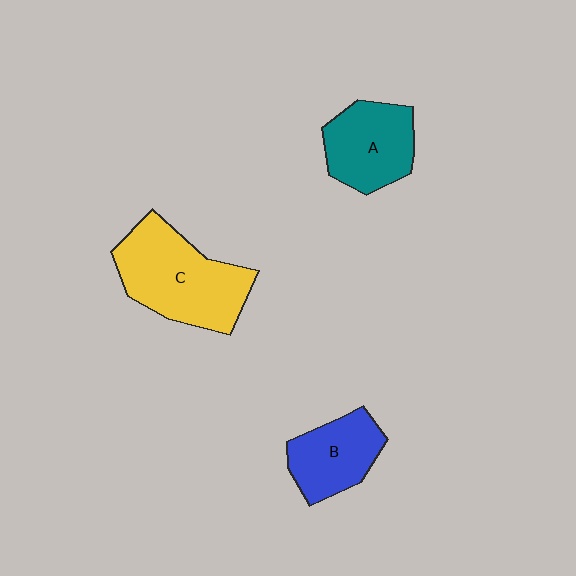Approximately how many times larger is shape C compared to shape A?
Approximately 1.5 times.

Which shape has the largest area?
Shape C (yellow).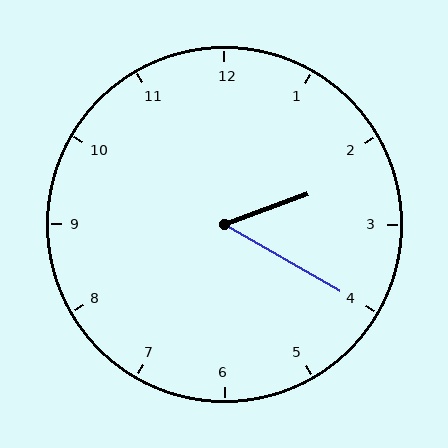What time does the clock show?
2:20.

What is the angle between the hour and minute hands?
Approximately 50 degrees.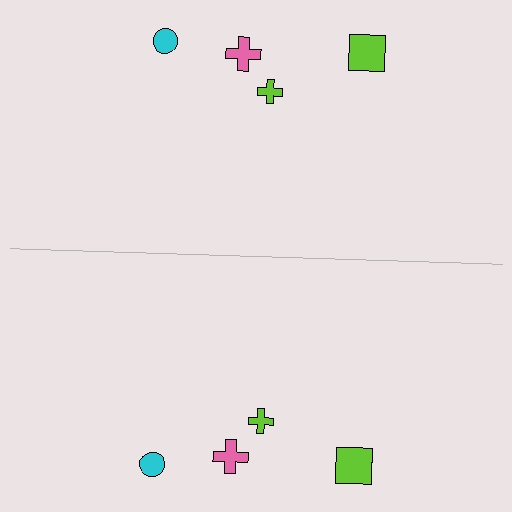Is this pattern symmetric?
Yes, this pattern has bilateral (reflection) symmetry.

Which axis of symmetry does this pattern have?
The pattern has a horizontal axis of symmetry running through the center of the image.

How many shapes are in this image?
There are 8 shapes in this image.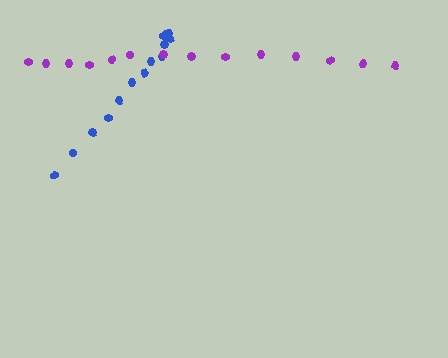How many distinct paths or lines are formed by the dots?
There are 2 distinct paths.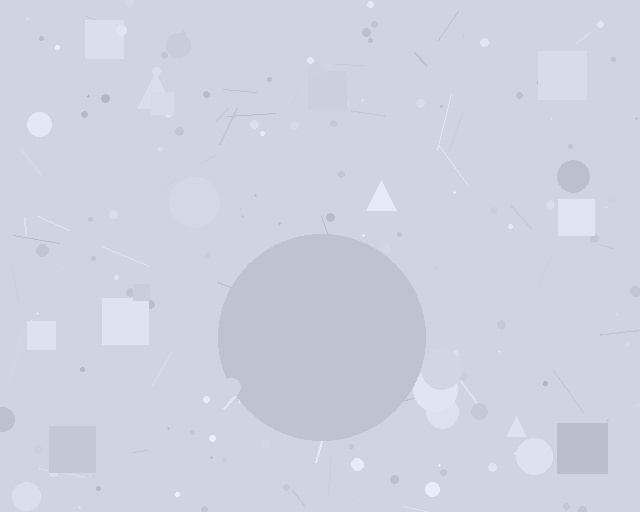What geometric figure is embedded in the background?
A circle is embedded in the background.